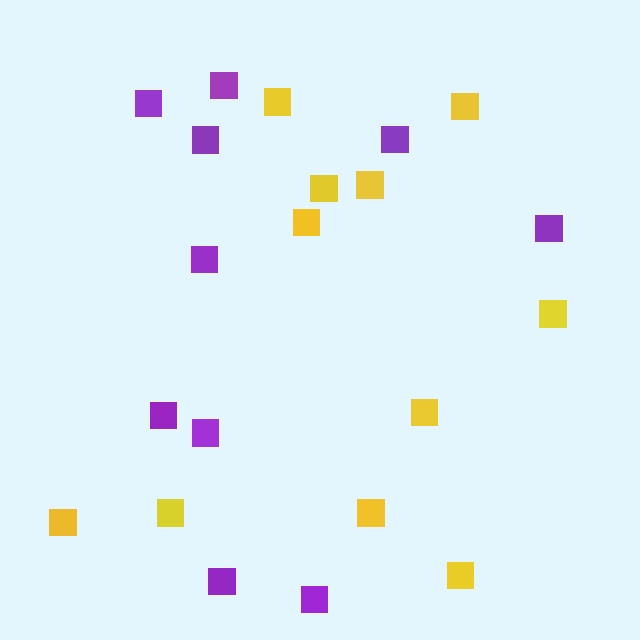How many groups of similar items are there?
There are 2 groups: one group of yellow squares (11) and one group of purple squares (10).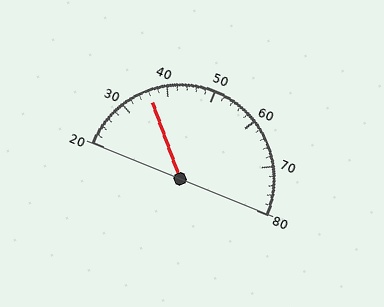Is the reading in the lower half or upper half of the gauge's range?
The reading is in the lower half of the range (20 to 80).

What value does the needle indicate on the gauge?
The needle indicates approximately 36.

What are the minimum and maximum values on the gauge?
The gauge ranges from 20 to 80.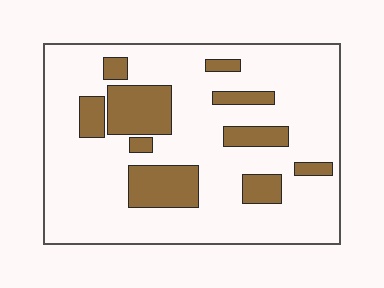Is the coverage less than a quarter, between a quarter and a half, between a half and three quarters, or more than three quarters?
Less than a quarter.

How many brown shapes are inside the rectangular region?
10.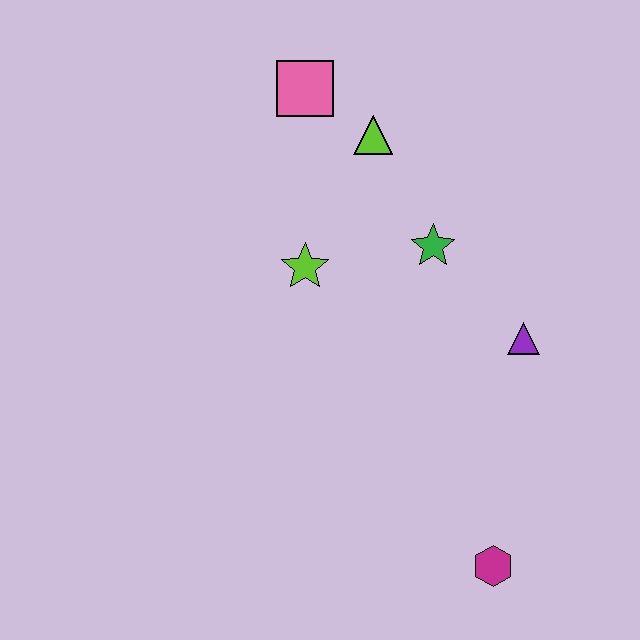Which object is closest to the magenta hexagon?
The purple triangle is closest to the magenta hexagon.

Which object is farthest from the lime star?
The magenta hexagon is farthest from the lime star.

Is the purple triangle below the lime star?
Yes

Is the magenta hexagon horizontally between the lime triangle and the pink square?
No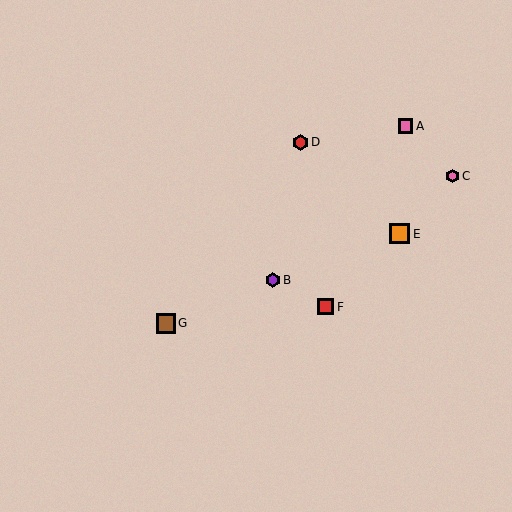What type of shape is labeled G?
Shape G is a brown square.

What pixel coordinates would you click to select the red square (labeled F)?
Click at (326, 307) to select the red square F.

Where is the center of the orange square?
The center of the orange square is at (399, 234).